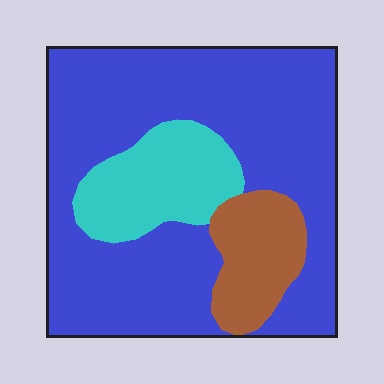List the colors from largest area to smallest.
From largest to smallest: blue, cyan, brown.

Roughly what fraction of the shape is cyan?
Cyan covers roughly 15% of the shape.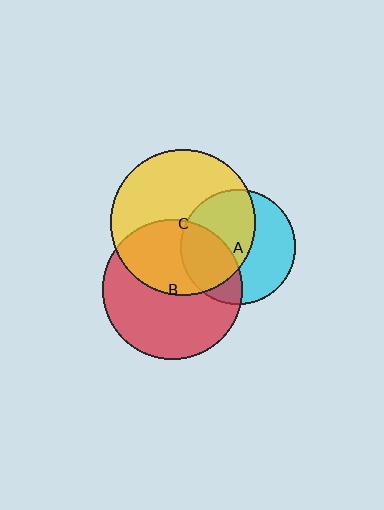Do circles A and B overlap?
Yes.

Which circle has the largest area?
Circle C (yellow).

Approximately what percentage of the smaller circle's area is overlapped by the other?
Approximately 35%.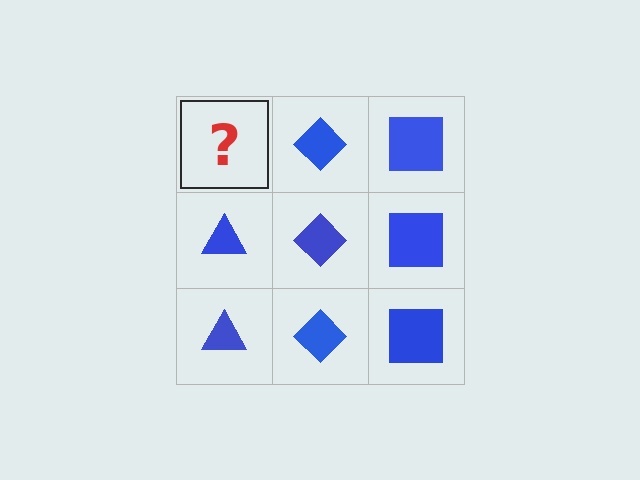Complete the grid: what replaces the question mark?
The question mark should be replaced with a blue triangle.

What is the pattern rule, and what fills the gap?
The rule is that each column has a consistent shape. The gap should be filled with a blue triangle.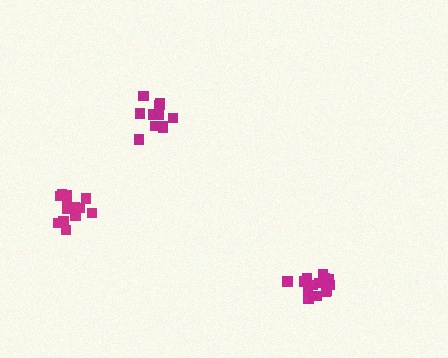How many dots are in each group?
Group 1: 15 dots, Group 2: 15 dots, Group 3: 13 dots (43 total).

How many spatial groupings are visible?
There are 3 spatial groupings.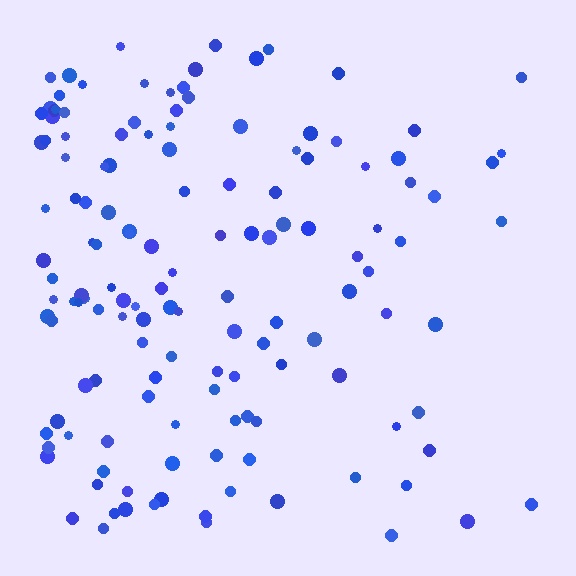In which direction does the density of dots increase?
From right to left, with the left side densest.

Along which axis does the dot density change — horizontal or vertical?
Horizontal.